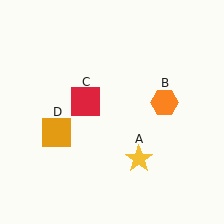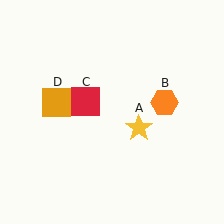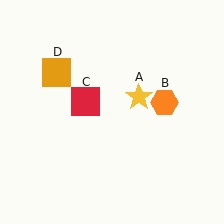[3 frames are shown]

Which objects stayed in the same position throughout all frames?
Orange hexagon (object B) and red square (object C) remained stationary.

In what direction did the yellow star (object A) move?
The yellow star (object A) moved up.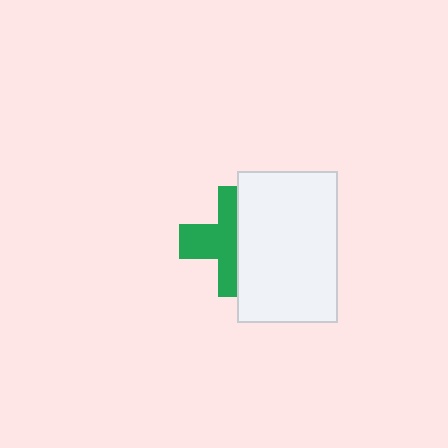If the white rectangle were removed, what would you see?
You would see the complete green cross.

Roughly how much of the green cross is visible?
About half of it is visible (roughly 55%).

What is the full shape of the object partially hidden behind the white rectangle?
The partially hidden object is a green cross.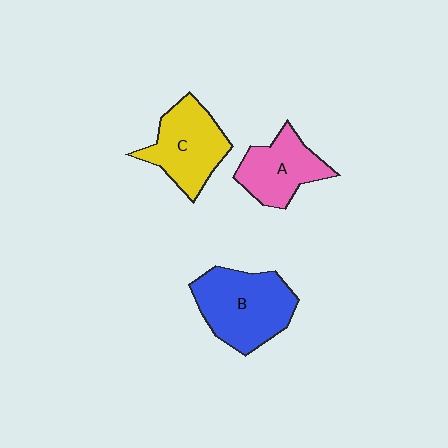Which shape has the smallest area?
Shape A (pink).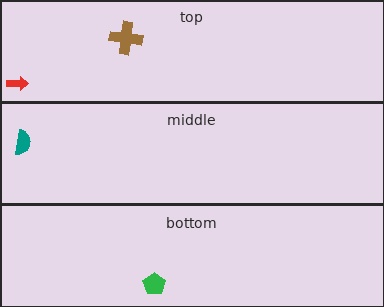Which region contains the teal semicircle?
The middle region.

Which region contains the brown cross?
The top region.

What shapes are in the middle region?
The teal semicircle.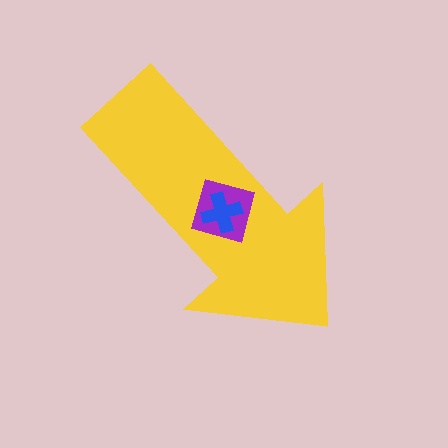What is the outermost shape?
The yellow arrow.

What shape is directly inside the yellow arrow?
The purple diamond.